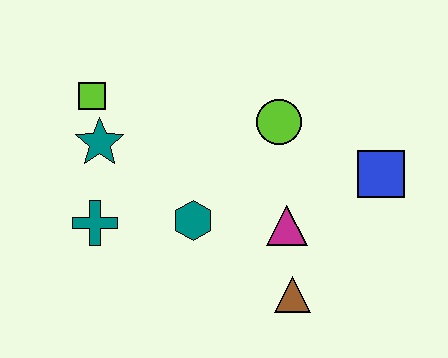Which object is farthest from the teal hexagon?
The blue square is farthest from the teal hexagon.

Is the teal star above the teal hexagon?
Yes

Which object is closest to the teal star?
The lime square is closest to the teal star.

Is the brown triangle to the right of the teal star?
Yes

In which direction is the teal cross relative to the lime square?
The teal cross is below the lime square.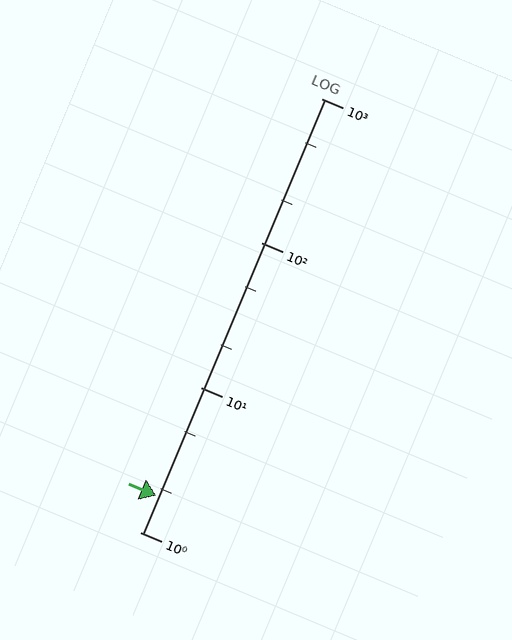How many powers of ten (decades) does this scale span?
The scale spans 3 decades, from 1 to 1000.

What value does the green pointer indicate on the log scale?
The pointer indicates approximately 1.8.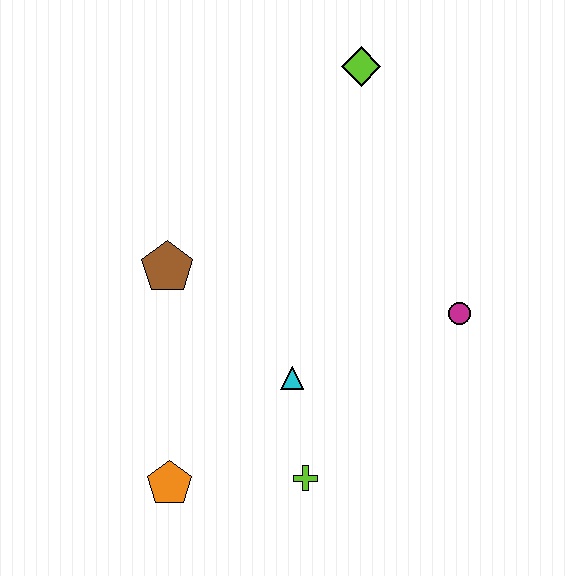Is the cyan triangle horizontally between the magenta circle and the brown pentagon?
Yes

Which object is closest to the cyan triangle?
The lime cross is closest to the cyan triangle.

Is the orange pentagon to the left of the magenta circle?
Yes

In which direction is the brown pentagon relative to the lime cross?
The brown pentagon is above the lime cross.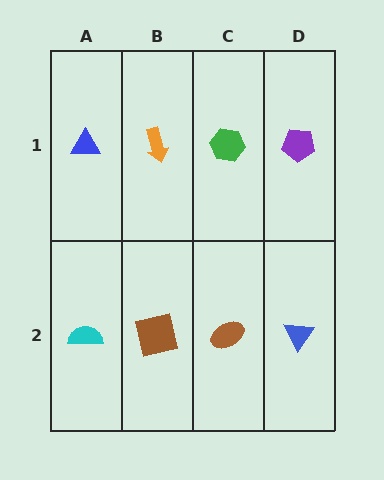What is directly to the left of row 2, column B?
A cyan semicircle.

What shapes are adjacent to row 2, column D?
A purple pentagon (row 1, column D), a brown ellipse (row 2, column C).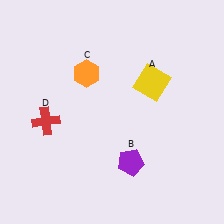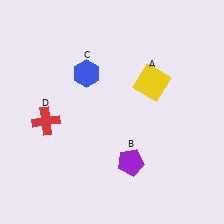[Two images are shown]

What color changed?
The hexagon (C) changed from orange in Image 1 to blue in Image 2.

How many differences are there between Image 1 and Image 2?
There is 1 difference between the two images.